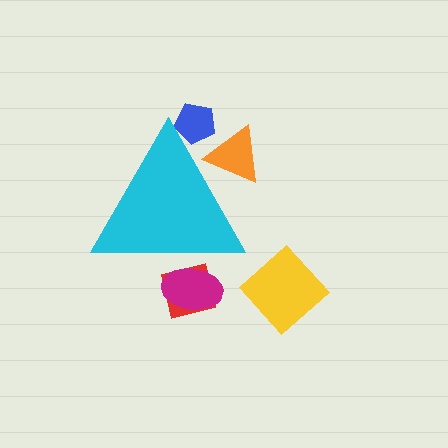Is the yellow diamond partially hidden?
No, the yellow diamond is fully visible.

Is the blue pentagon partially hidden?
Yes, the blue pentagon is partially hidden behind the cyan triangle.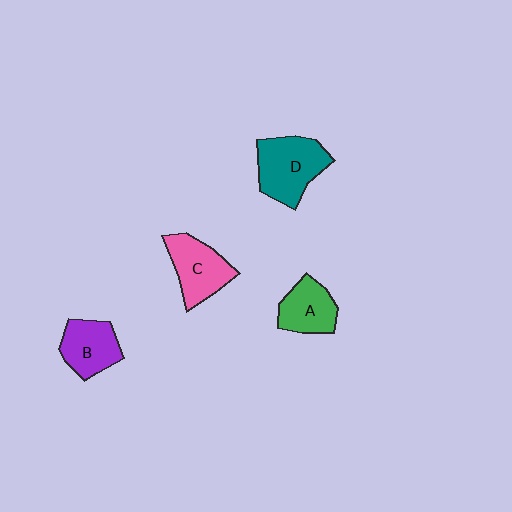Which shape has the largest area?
Shape D (teal).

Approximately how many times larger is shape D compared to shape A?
Approximately 1.5 times.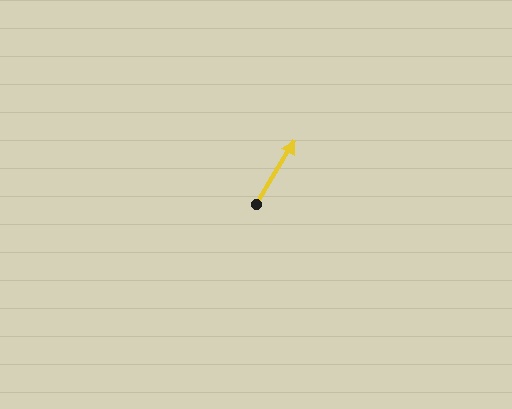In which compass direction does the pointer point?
Northeast.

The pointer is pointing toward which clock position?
Roughly 1 o'clock.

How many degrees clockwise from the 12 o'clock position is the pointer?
Approximately 31 degrees.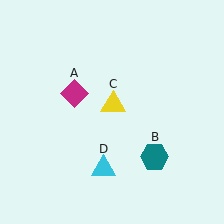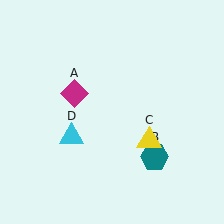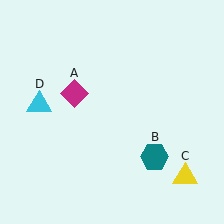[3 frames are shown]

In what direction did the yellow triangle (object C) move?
The yellow triangle (object C) moved down and to the right.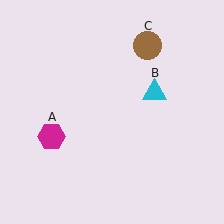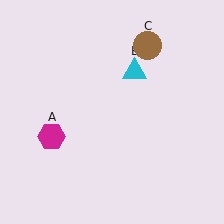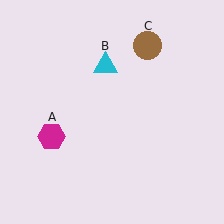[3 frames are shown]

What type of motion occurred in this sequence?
The cyan triangle (object B) rotated counterclockwise around the center of the scene.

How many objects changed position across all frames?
1 object changed position: cyan triangle (object B).